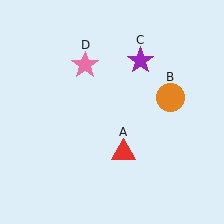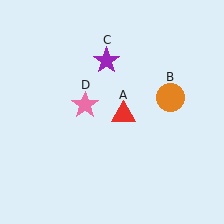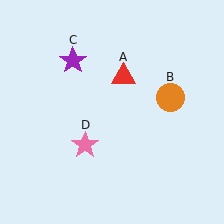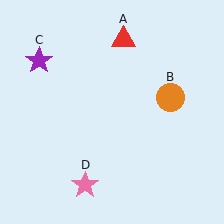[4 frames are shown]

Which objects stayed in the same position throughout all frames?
Orange circle (object B) remained stationary.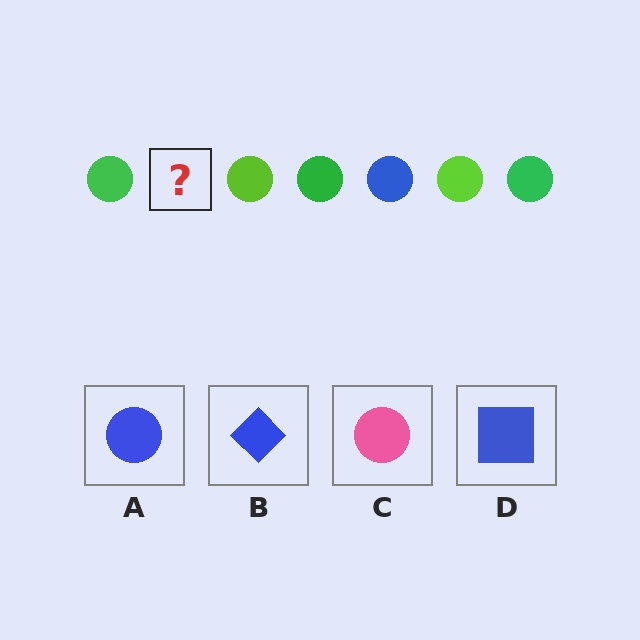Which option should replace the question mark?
Option A.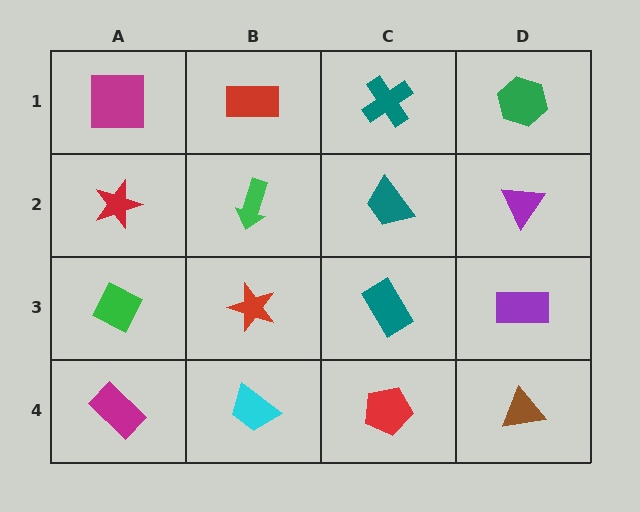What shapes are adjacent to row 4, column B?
A red star (row 3, column B), a magenta rectangle (row 4, column A), a red pentagon (row 4, column C).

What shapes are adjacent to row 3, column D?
A purple triangle (row 2, column D), a brown triangle (row 4, column D), a teal rectangle (row 3, column C).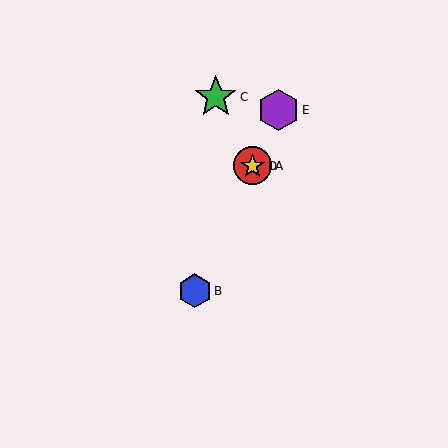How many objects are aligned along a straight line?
4 objects (A, B, D, E) are aligned along a straight line.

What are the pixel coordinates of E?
Object E is at (278, 110).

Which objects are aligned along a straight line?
Objects A, B, D, E are aligned along a straight line.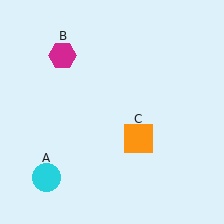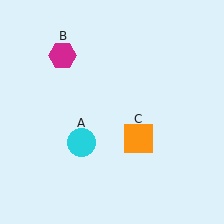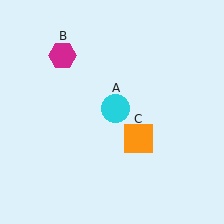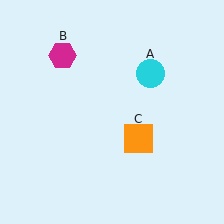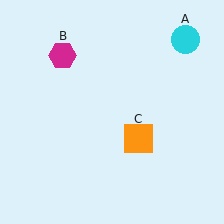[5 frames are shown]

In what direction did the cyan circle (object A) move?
The cyan circle (object A) moved up and to the right.